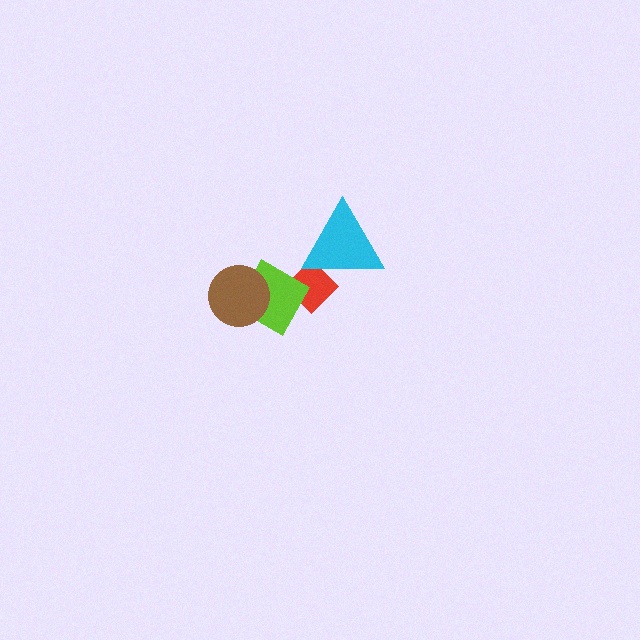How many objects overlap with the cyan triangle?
1 object overlaps with the cyan triangle.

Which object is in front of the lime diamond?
The brown circle is in front of the lime diamond.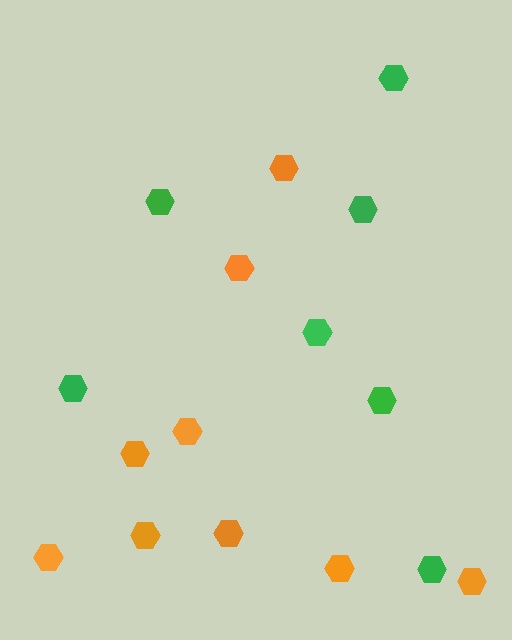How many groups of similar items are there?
There are 2 groups: one group of green hexagons (7) and one group of orange hexagons (9).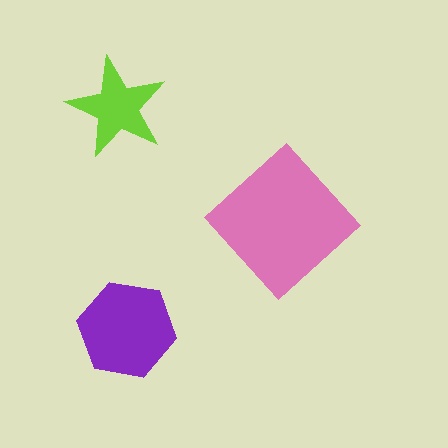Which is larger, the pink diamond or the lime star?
The pink diamond.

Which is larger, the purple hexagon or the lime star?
The purple hexagon.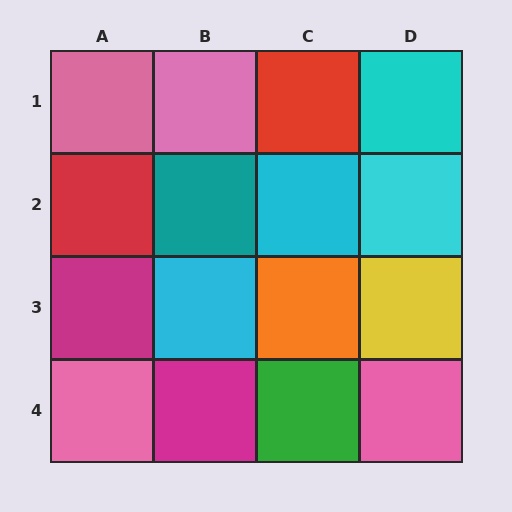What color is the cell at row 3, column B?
Cyan.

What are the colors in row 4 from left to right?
Pink, magenta, green, pink.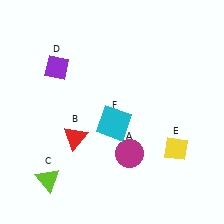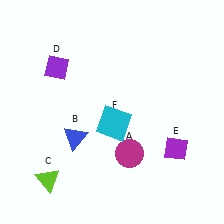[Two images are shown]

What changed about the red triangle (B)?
In Image 1, B is red. In Image 2, it changed to blue.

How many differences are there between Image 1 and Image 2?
There are 2 differences between the two images.